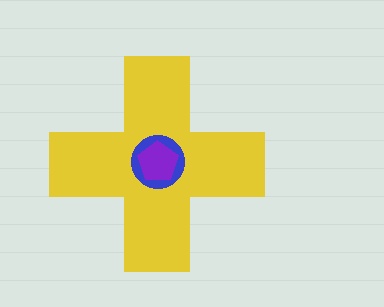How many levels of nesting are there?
3.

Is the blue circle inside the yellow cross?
Yes.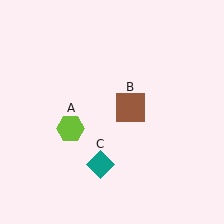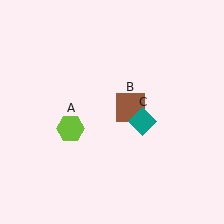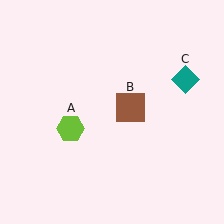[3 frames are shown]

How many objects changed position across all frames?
1 object changed position: teal diamond (object C).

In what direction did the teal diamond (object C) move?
The teal diamond (object C) moved up and to the right.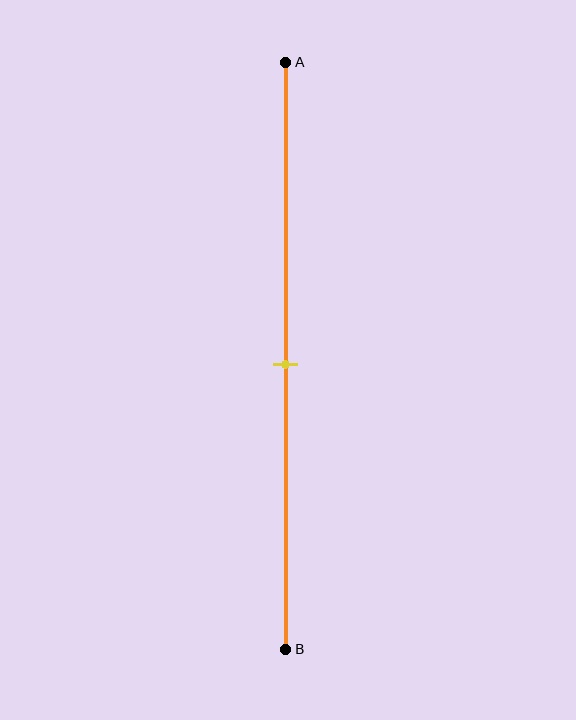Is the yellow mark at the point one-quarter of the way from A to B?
No, the mark is at about 50% from A, not at the 25% one-quarter point.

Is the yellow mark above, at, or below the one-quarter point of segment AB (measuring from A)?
The yellow mark is below the one-quarter point of segment AB.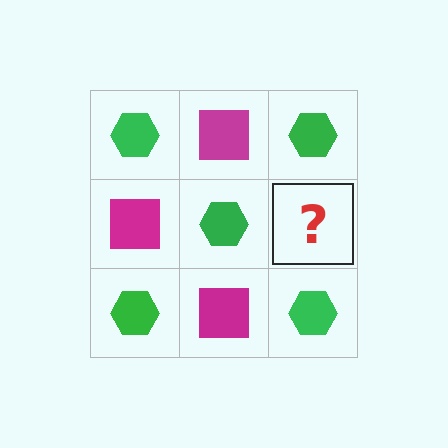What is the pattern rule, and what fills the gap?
The rule is that it alternates green hexagon and magenta square in a checkerboard pattern. The gap should be filled with a magenta square.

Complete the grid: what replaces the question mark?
The question mark should be replaced with a magenta square.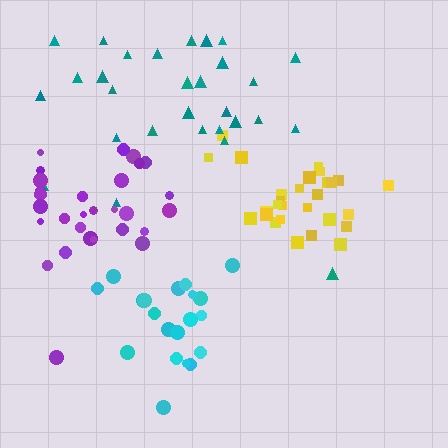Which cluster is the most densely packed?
Yellow.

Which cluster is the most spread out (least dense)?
Teal.